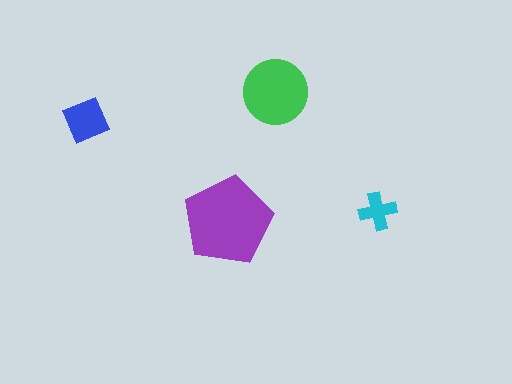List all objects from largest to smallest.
The purple pentagon, the green circle, the blue diamond, the cyan cross.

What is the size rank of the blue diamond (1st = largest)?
3rd.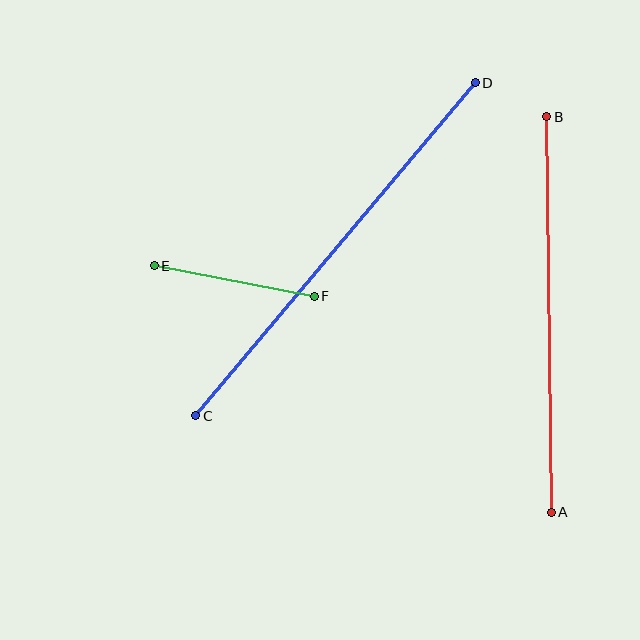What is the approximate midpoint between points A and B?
The midpoint is at approximately (549, 314) pixels.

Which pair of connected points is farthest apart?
Points C and D are farthest apart.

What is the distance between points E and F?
The distance is approximately 163 pixels.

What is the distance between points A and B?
The distance is approximately 396 pixels.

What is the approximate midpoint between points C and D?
The midpoint is at approximately (335, 249) pixels.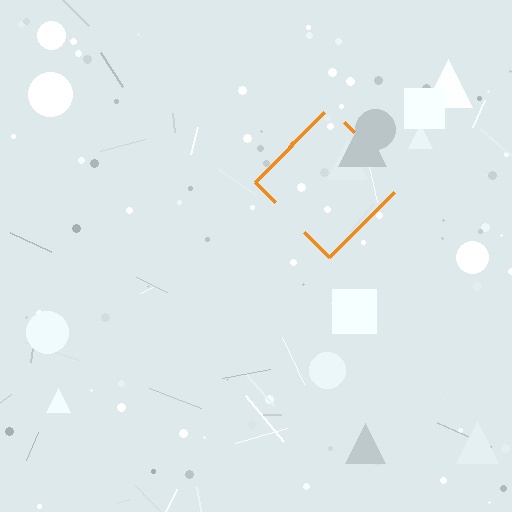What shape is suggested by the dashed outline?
The dashed outline suggests a diamond.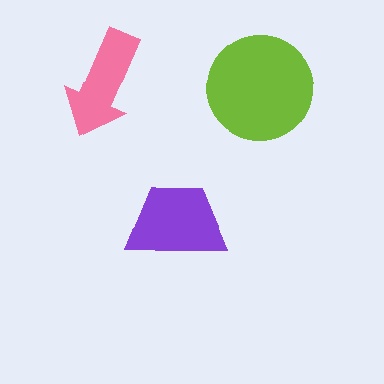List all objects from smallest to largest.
The pink arrow, the purple trapezoid, the lime circle.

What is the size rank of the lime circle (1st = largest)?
1st.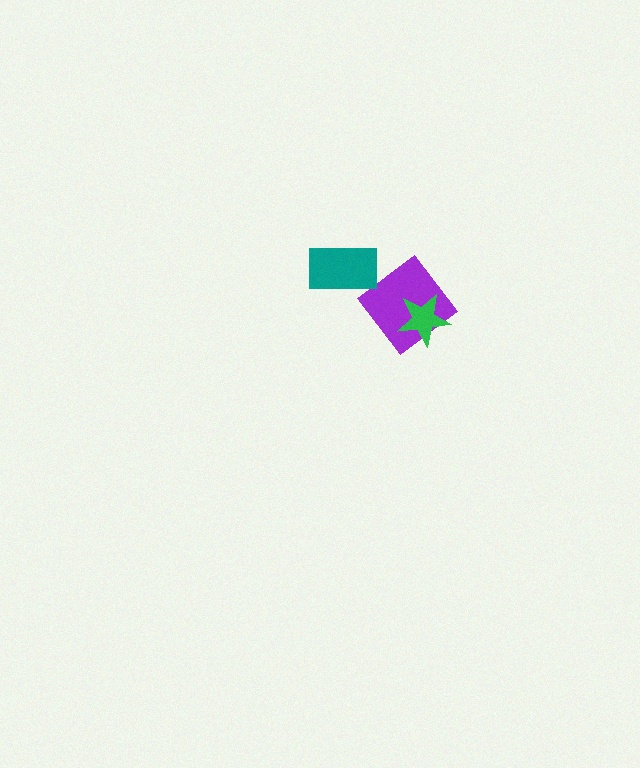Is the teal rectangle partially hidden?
No, no other shape covers it.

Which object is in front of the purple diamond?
The green star is in front of the purple diamond.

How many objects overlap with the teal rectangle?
0 objects overlap with the teal rectangle.